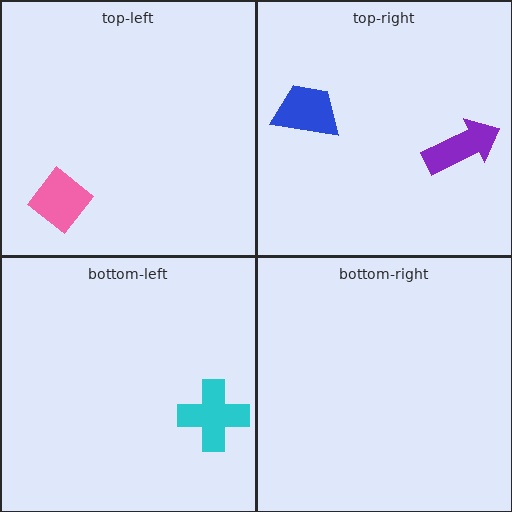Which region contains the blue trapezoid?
The top-right region.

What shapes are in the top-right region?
The purple arrow, the blue trapezoid.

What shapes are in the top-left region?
The pink diamond.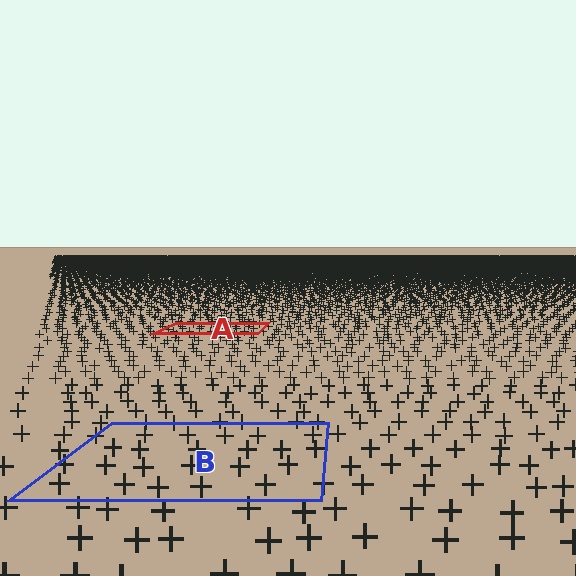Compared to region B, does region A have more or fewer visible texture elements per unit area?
Region A has more texture elements per unit area — they are packed more densely because it is farther away.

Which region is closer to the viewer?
Region B is closer. The texture elements there are larger and more spread out.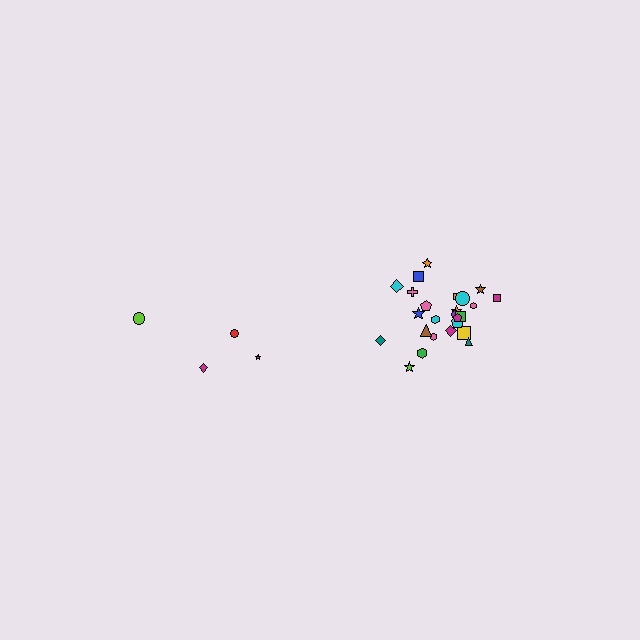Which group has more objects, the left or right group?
The right group.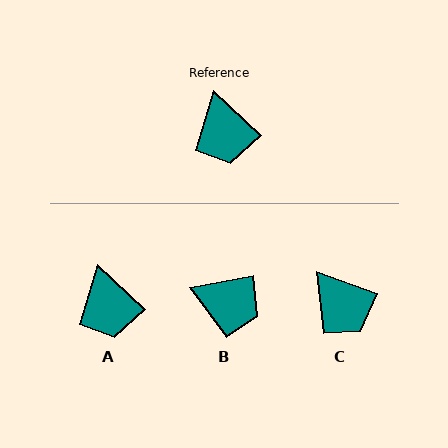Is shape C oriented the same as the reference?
No, it is off by about 24 degrees.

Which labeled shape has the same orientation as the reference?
A.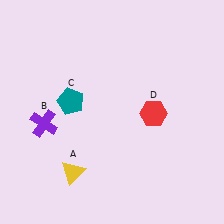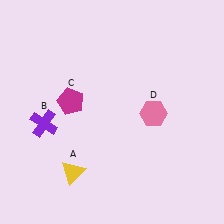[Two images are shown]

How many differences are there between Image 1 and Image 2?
There are 2 differences between the two images.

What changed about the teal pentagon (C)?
In Image 1, C is teal. In Image 2, it changed to magenta.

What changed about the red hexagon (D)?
In Image 1, D is red. In Image 2, it changed to pink.